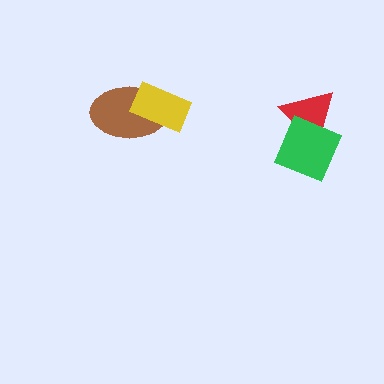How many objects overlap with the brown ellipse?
1 object overlaps with the brown ellipse.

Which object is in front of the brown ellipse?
The yellow rectangle is in front of the brown ellipse.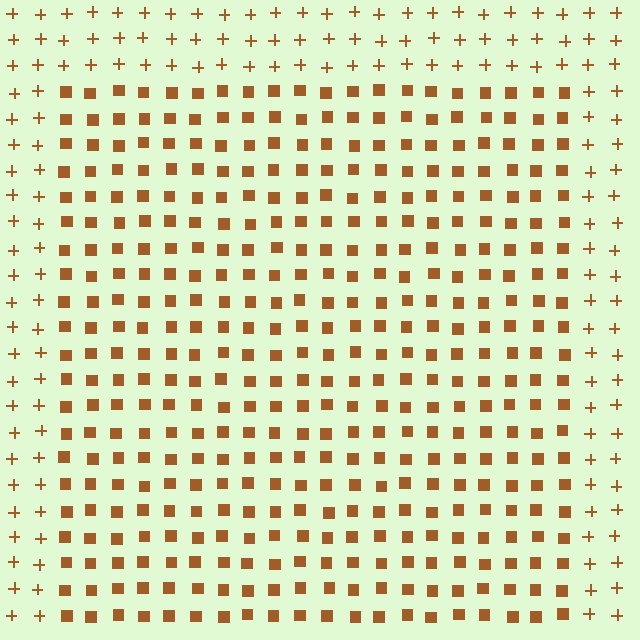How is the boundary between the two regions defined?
The boundary is defined by a change in element shape: squares inside vs. plus signs outside. All elements share the same color and spacing.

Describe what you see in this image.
The image is filled with small brown elements arranged in a uniform grid. A rectangle-shaped region contains squares, while the surrounding area contains plus signs. The boundary is defined purely by the change in element shape.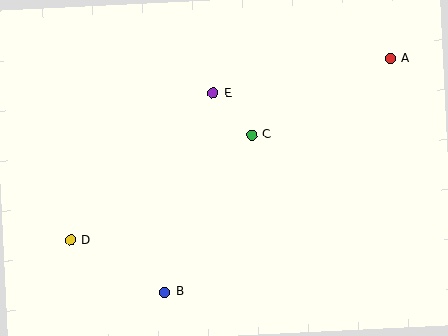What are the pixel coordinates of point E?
Point E is at (213, 93).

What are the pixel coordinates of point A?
Point A is at (390, 59).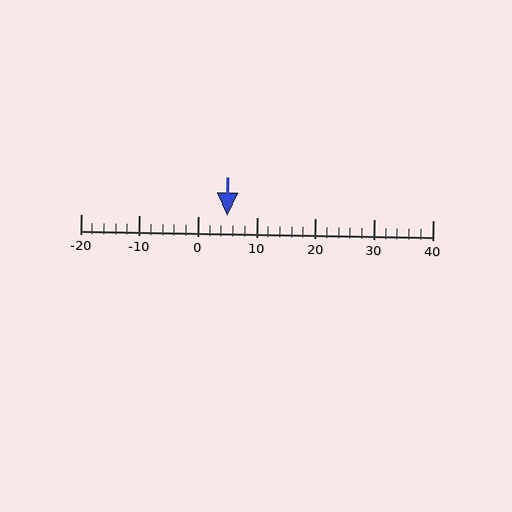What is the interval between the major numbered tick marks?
The major tick marks are spaced 10 units apart.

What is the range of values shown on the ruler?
The ruler shows values from -20 to 40.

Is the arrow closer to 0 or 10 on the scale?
The arrow is closer to 0.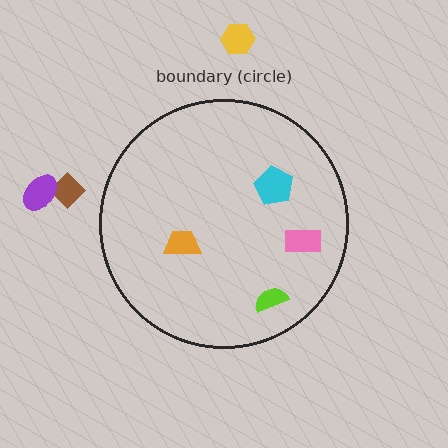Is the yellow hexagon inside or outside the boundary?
Outside.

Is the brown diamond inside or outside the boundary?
Outside.